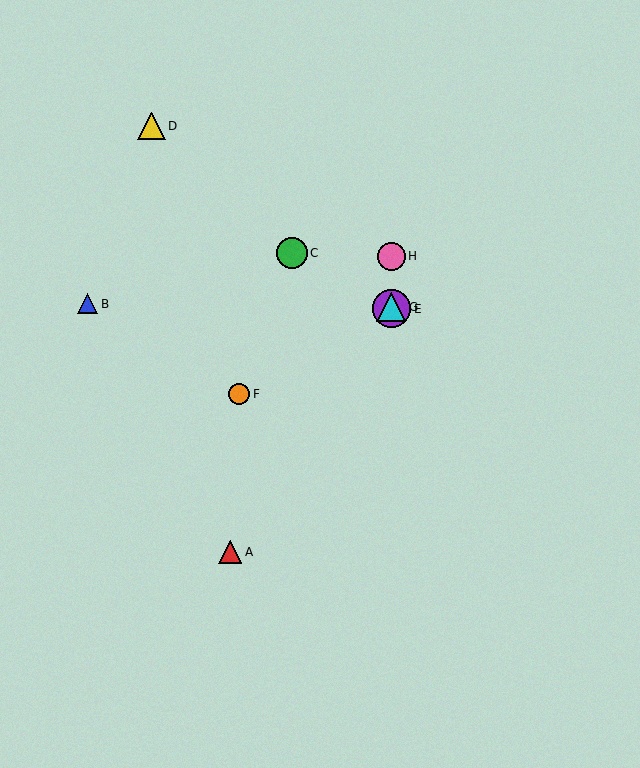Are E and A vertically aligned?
No, E is at x≈391 and A is at x≈230.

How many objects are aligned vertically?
3 objects (E, G, H) are aligned vertically.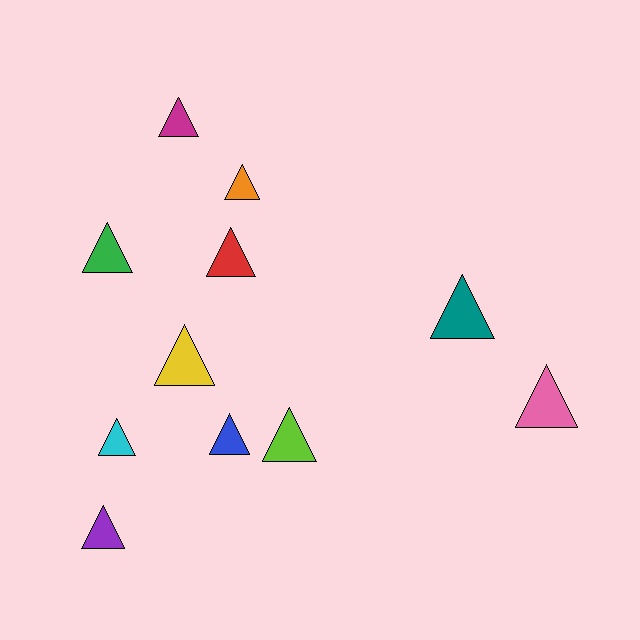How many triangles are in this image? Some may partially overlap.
There are 11 triangles.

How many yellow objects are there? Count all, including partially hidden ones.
There is 1 yellow object.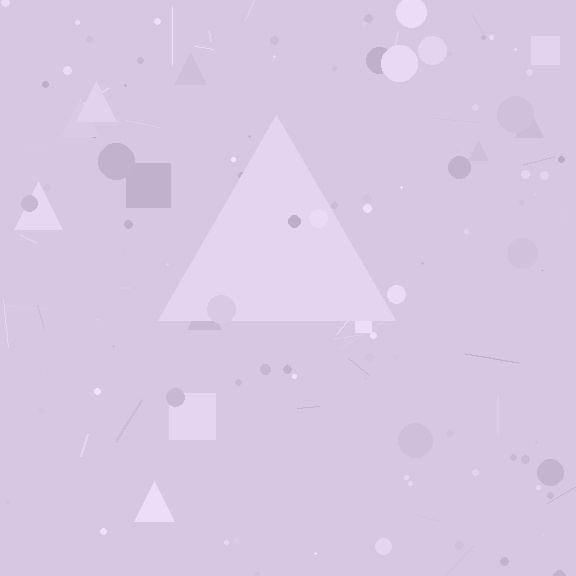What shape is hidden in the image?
A triangle is hidden in the image.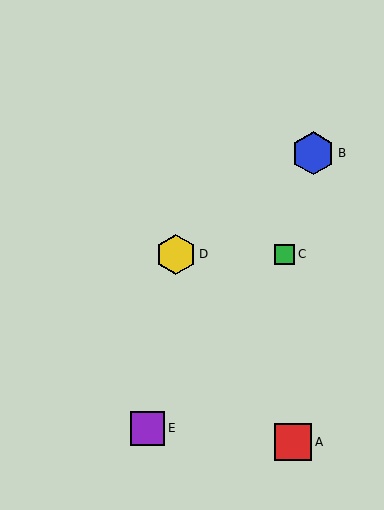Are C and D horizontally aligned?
Yes, both are at y≈254.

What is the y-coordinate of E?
Object E is at y≈428.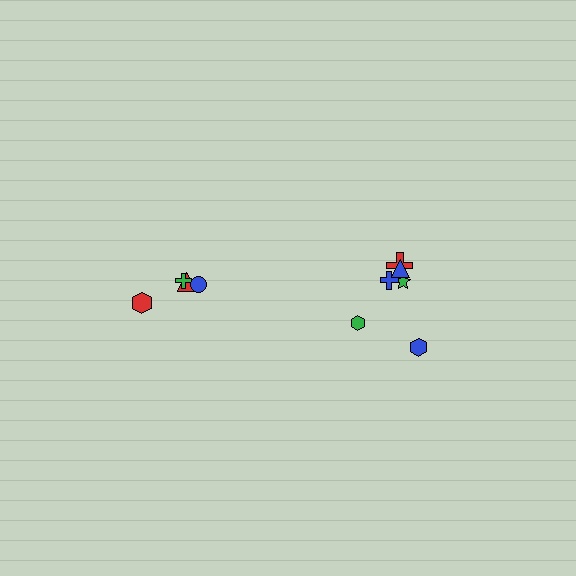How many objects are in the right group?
There are 6 objects.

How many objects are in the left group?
There are 4 objects.